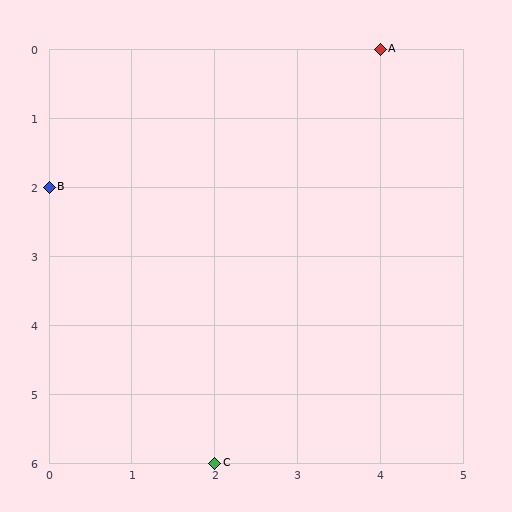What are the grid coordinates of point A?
Point A is at grid coordinates (4, 0).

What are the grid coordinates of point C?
Point C is at grid coordinates (2, 6).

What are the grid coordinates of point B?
Point B is at grid coordinates (0, 2).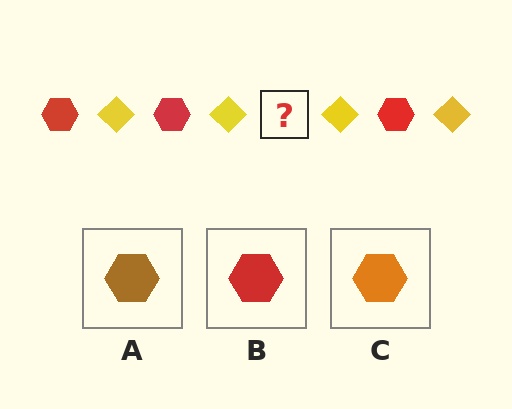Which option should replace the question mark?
Option B.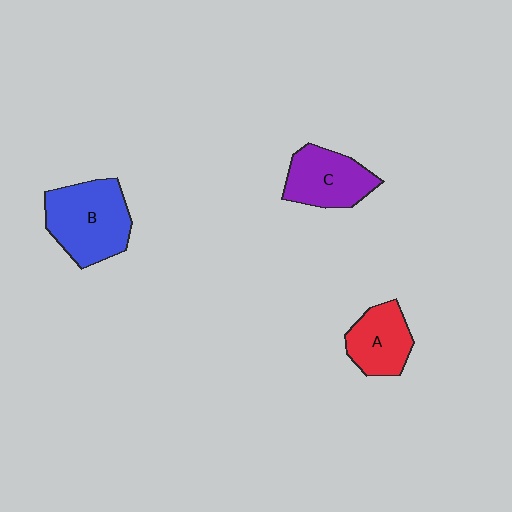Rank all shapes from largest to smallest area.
From largest to smallest: B (blue), C (purple), A (red).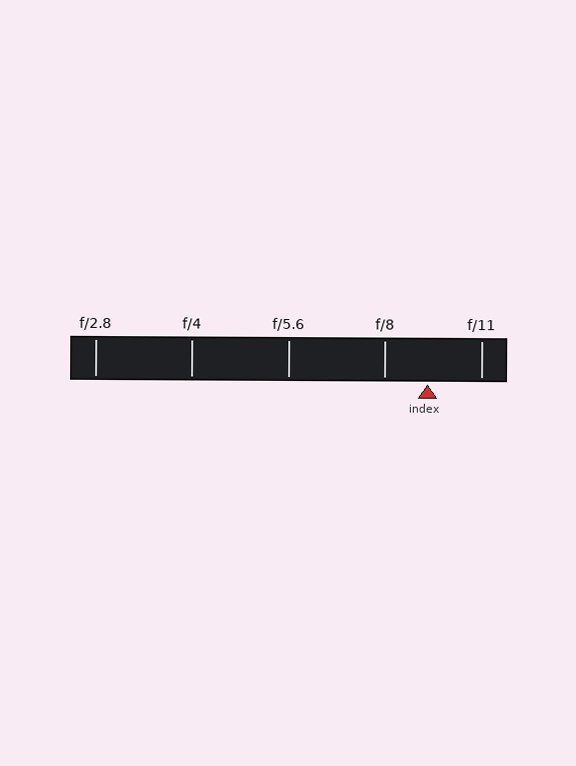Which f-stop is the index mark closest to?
The index mark is closest to f/8.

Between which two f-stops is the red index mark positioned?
The index mark is between f/8 and f/11.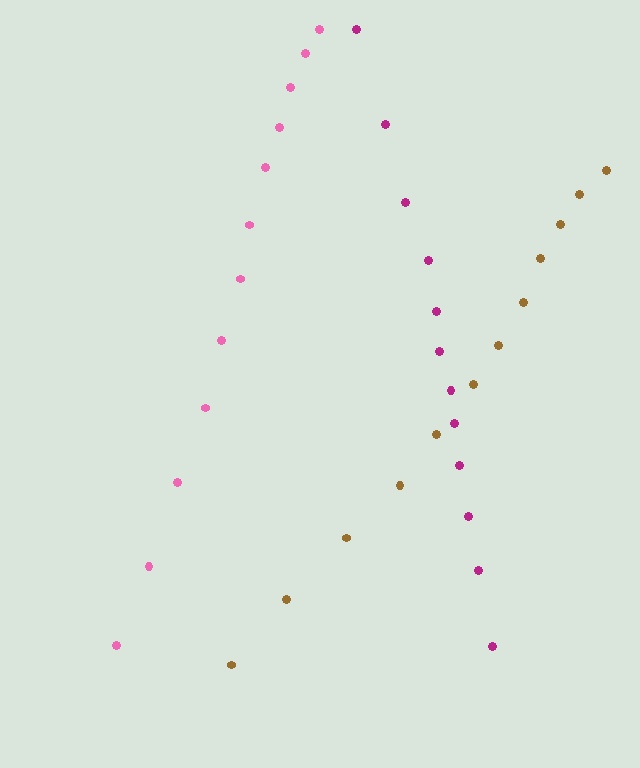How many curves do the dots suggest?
There are 3 distinct paths.